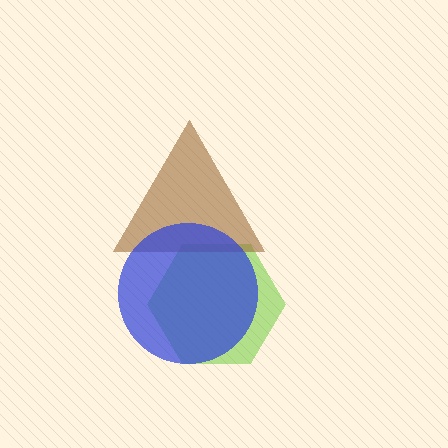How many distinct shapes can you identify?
There are 3 distinct shapes: a lime hexagon, a brown triangle, a blue circle.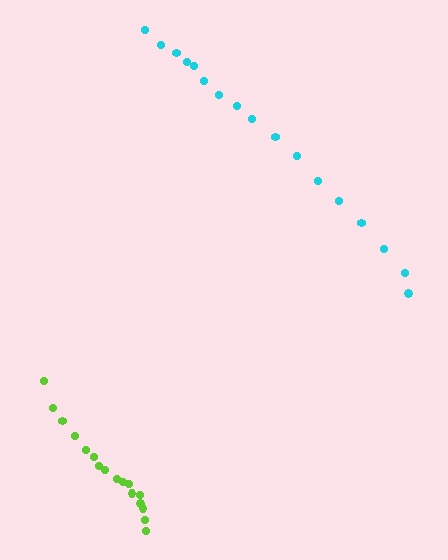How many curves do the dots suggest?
There are 2 distinct paths.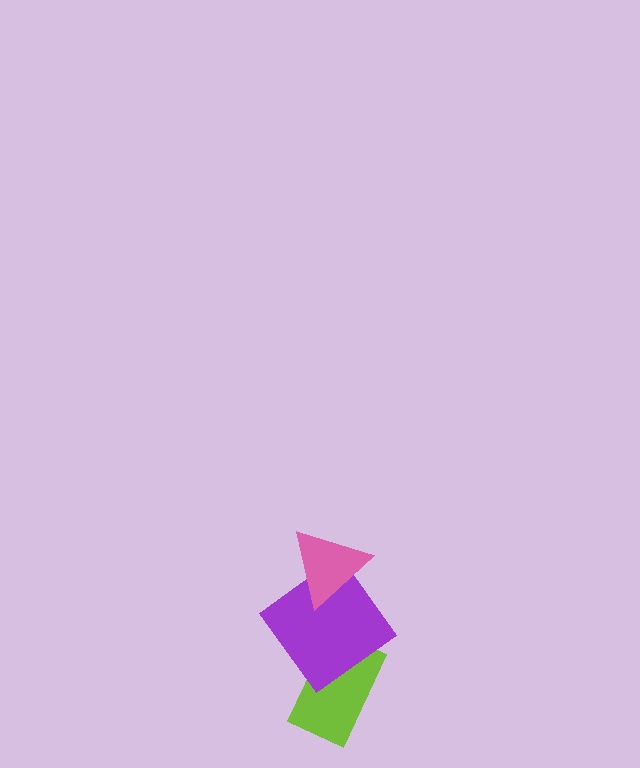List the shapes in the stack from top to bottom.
From top to bottom: the pink triangle, the purple diamond, the lime rectangle.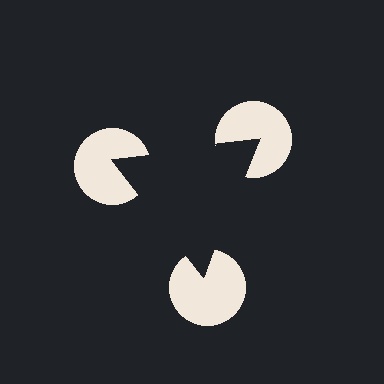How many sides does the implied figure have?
3 sides.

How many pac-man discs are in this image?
There are 3 — one at each vertex of the illusory triangle.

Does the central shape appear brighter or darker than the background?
It typically appears slightly darker than the background, even though no actual brightness change is drawn.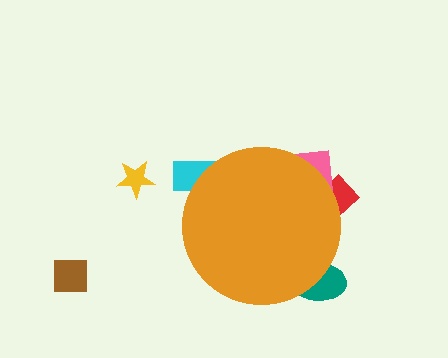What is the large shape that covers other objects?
An orange circle.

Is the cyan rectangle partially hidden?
Yes, the cyan rectangle is partially hidden behind the orange circle.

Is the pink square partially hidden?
Yes, the pink square is partially hidden behind the orange circle.